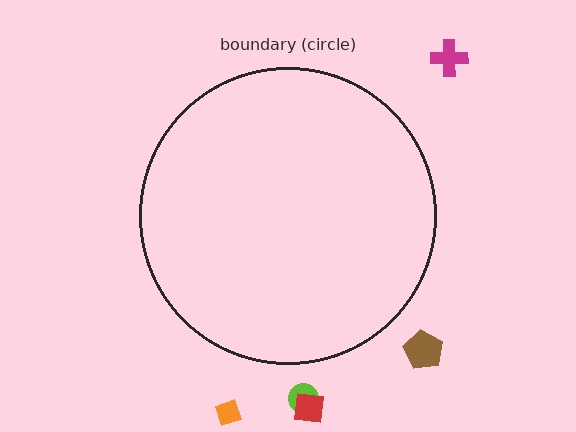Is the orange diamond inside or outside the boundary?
Outside.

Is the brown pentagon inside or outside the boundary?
Outside.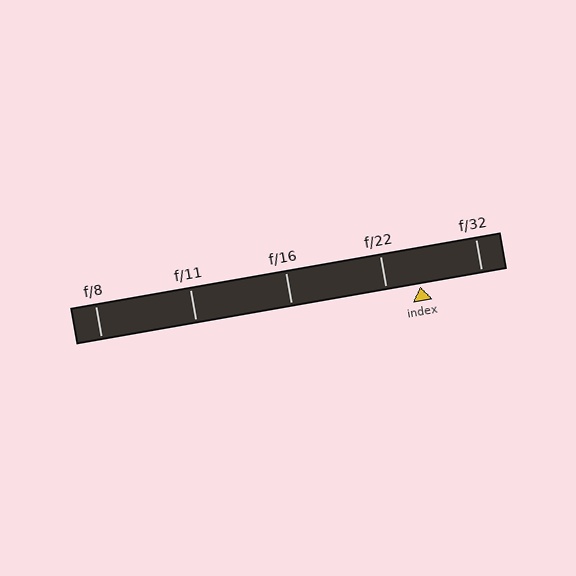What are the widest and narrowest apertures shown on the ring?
The widest aperture shown is f/8 and the narrowest is f/32.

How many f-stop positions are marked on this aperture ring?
There are 5 f-stop positions marked.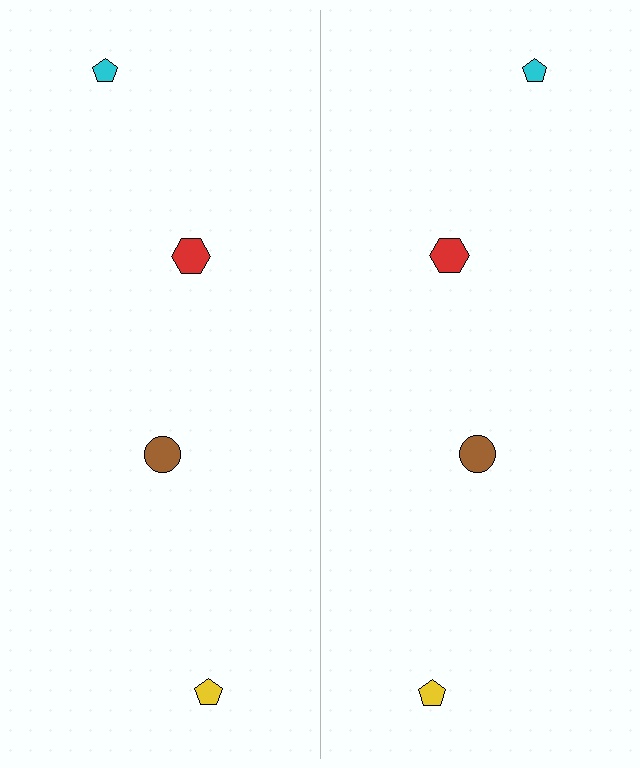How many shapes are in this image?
There are 8 shapes in this image.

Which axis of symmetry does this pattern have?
The pattern has a vertical axis of symmetry running through the center of the image.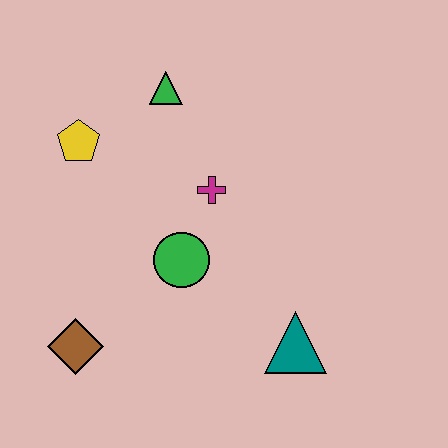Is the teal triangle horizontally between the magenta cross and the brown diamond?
No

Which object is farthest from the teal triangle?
The yellow pentagon is farthest from the teal triangle.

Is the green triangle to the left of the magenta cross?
Yes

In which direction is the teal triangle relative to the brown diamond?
The teal triangle is to the right of the brown diamond.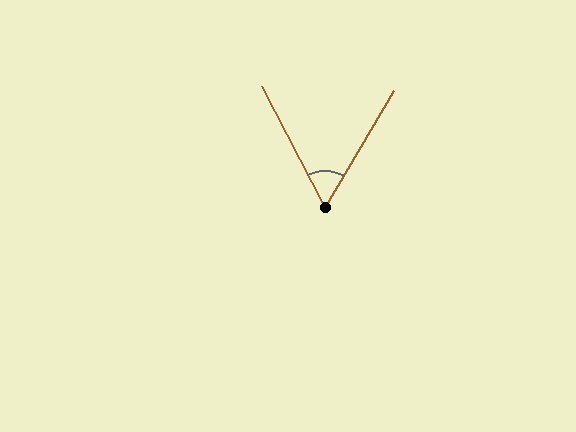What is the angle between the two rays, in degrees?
Approximately 58 degrees.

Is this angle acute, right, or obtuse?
It is acute.